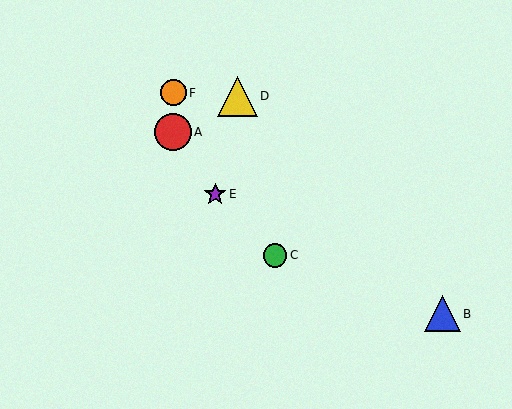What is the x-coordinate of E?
Object E is at x≈215.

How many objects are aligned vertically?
2 objects (A, F) are aligned vertically.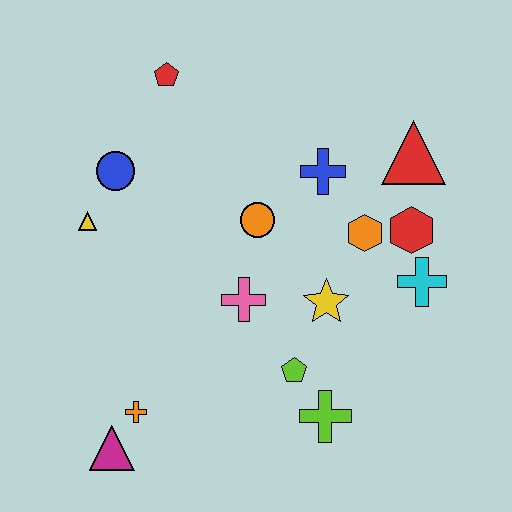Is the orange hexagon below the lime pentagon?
No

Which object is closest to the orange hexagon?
The red hexagon is closest to the orange hexagon.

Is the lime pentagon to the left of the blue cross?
Yes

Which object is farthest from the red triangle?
The magenta triangle is farthest from the red triangle.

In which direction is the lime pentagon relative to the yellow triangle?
The lime pentagon is to the right of the yellow triangle.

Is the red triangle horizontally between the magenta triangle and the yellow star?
No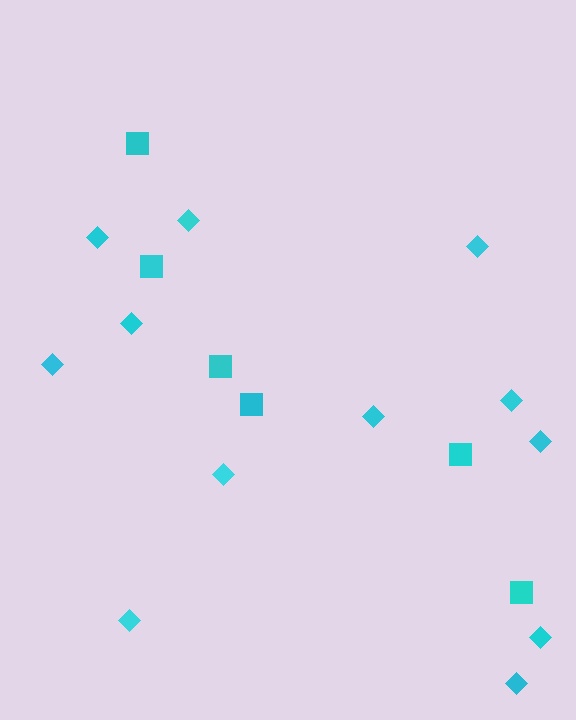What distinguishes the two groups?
There are 2 groups: one group of squares (6) and one group of diamonds (12).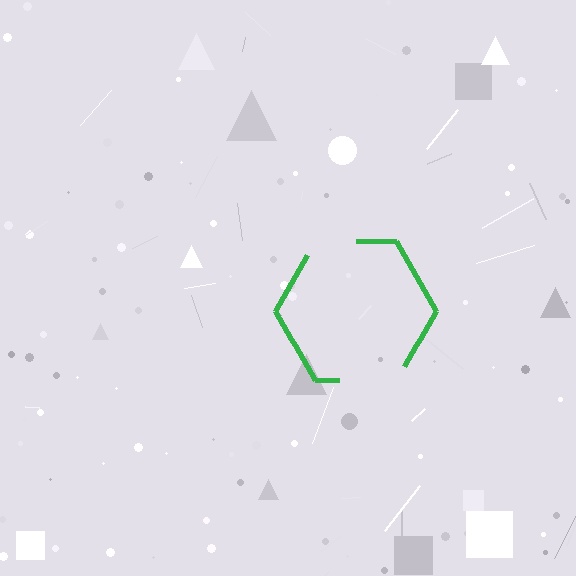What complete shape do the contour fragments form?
The contour fragments form a hexagon.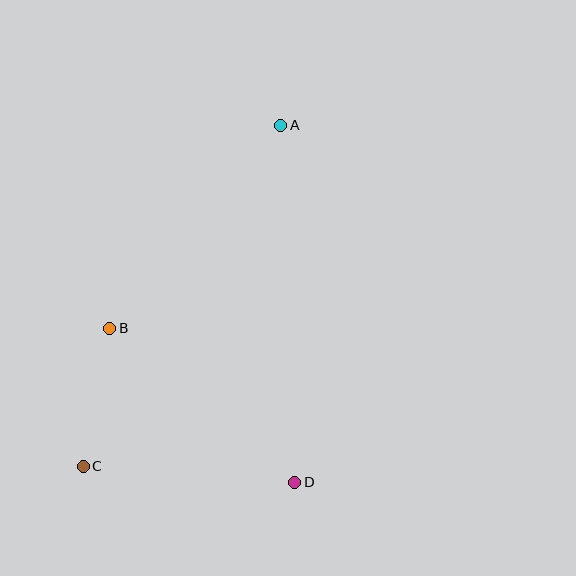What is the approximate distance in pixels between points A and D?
The distance between A and D is approximately 357 pixels.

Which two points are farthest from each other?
Points A and C are farthest from each other.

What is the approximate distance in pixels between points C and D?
The distance between C and D is approximately 212 pixels.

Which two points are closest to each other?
Points B and C are closest to each other.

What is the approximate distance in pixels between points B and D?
The distance between B and D is approximately 241 pixels.